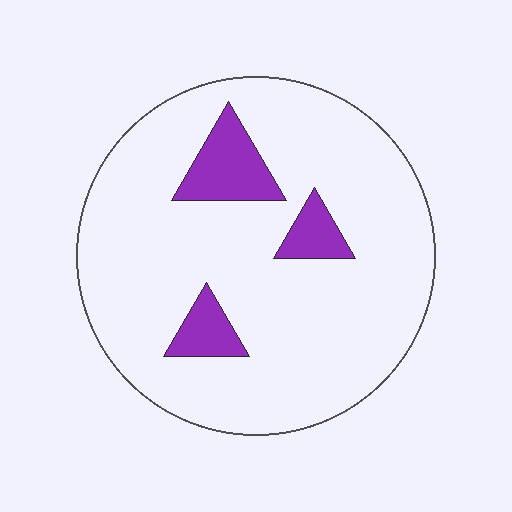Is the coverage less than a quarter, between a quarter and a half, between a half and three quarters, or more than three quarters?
Less than a quarter.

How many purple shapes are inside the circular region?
3.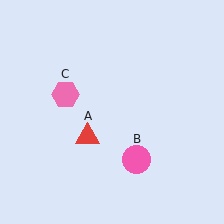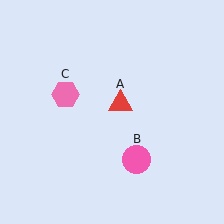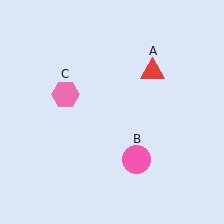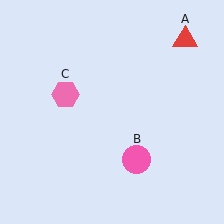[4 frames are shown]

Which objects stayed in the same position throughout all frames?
Pink circle (object B) and pink hexagon (object C) remained stationary.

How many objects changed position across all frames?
1 object changed position: red triangle (object A).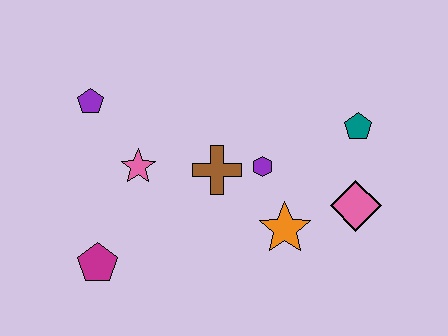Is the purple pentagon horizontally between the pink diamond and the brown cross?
No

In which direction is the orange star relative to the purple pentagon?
The orange star is to the right of the purple pentagon.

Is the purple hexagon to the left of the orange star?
Yes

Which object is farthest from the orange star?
The purple pentagon is farthest from the orange star.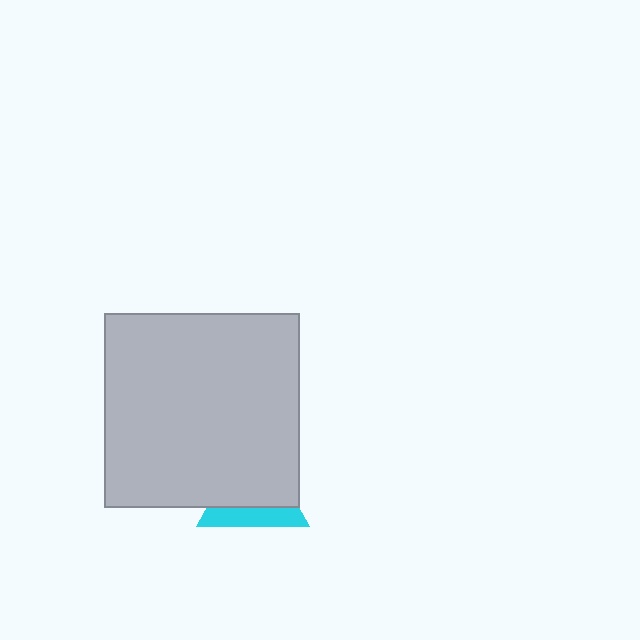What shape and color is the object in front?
The object in front is a light gray square.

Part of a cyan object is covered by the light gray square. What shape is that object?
It is a triangle.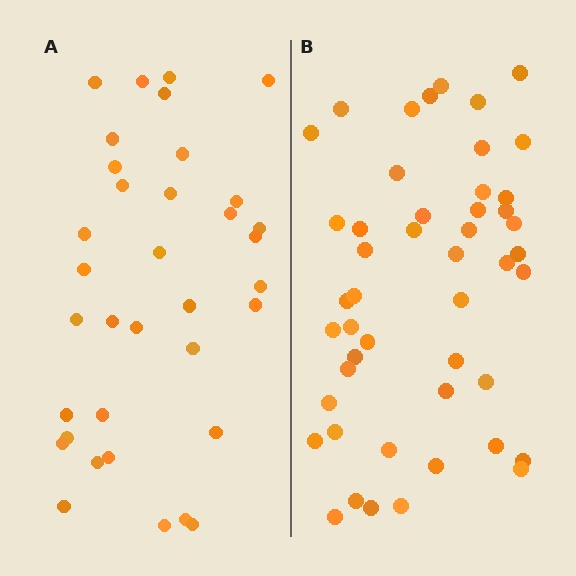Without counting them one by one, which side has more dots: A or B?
Region B (the right region) has more dots.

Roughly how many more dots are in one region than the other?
Region B has approximately 15 more dots than region A.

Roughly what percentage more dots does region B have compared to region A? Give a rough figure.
About 35% more.